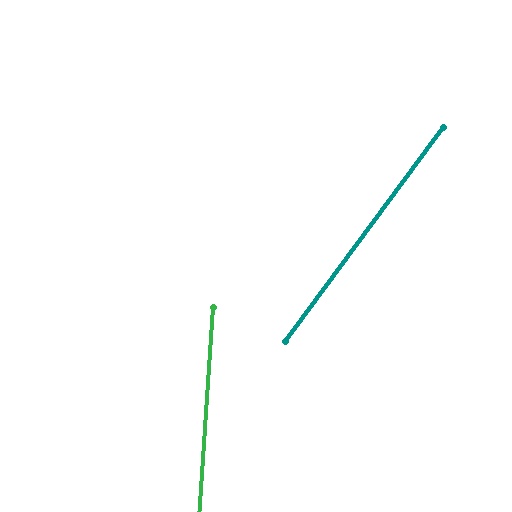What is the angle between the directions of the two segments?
Approximately 33 degrees.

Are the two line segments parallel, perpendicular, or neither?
Neither parallel nor perpendicular — they differ by about 33°.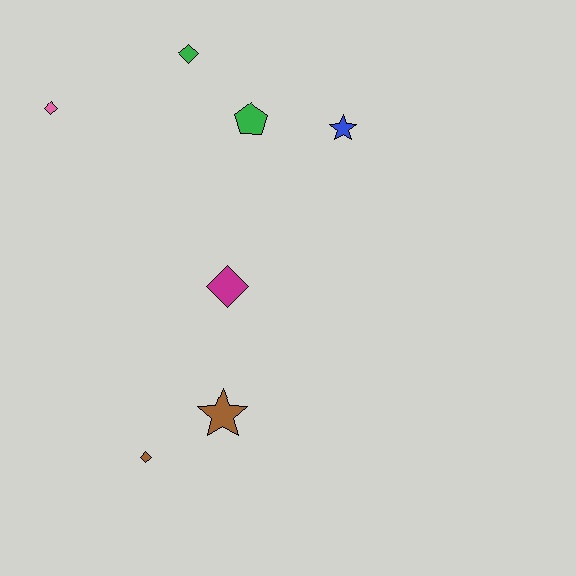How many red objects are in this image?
There are no red objects.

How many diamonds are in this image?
There are 4 diamonds.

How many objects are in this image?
There are 7 objects.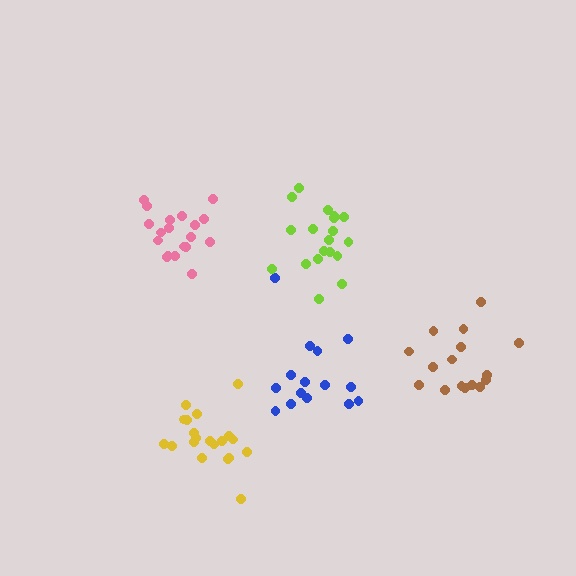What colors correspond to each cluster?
The clusters are colored: yellow, brown, blue, pink, lime.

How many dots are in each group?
Group 1: 20 dots, Group 2: 16 dots, Group 3: 15 dots, Group 4: 19 dots, Group 5: 19 dots (89 total).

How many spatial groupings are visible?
There are 5 spatial groupings.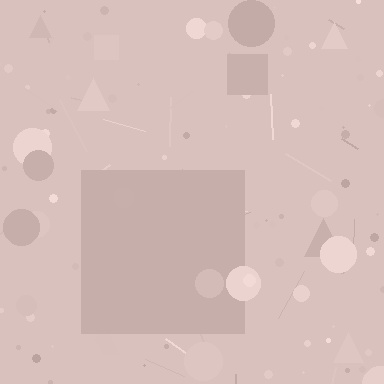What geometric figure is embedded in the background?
A square is embedded in the background.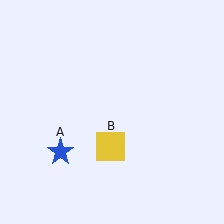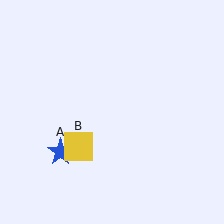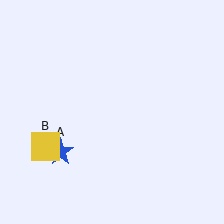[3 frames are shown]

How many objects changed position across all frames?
1 object changed position: yellow square (object B).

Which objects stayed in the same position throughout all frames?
Blue star (object A) remained stationary.